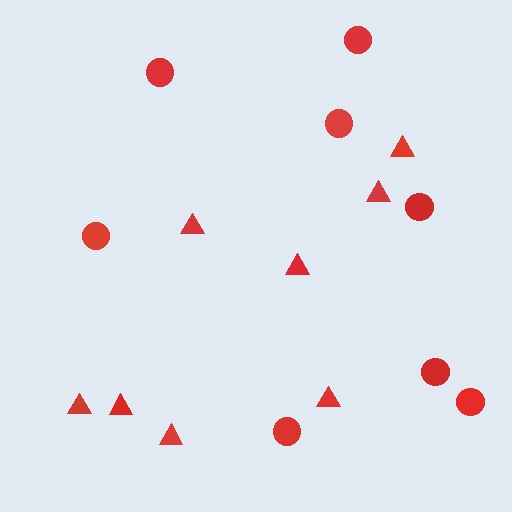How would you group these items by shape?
There are 2 groups: one group of triangles (8) and one group of circles (8).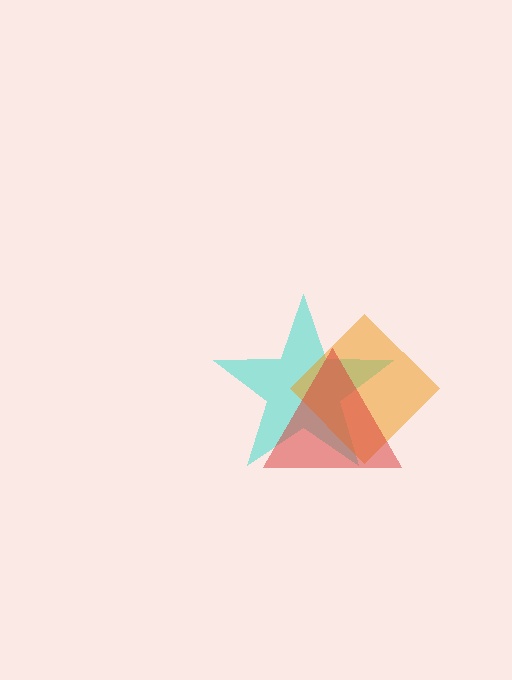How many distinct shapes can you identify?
There are 3 distinct shapes: a cyan star, an orange diamond, a red triangle.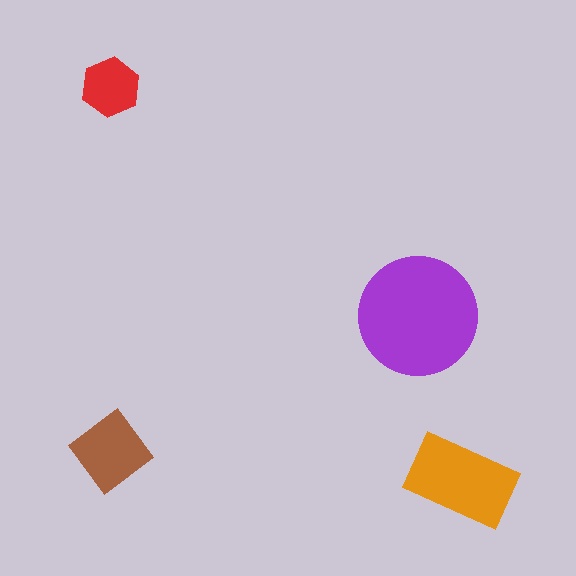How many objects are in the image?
There are 4 objects in the image.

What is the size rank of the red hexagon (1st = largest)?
4th.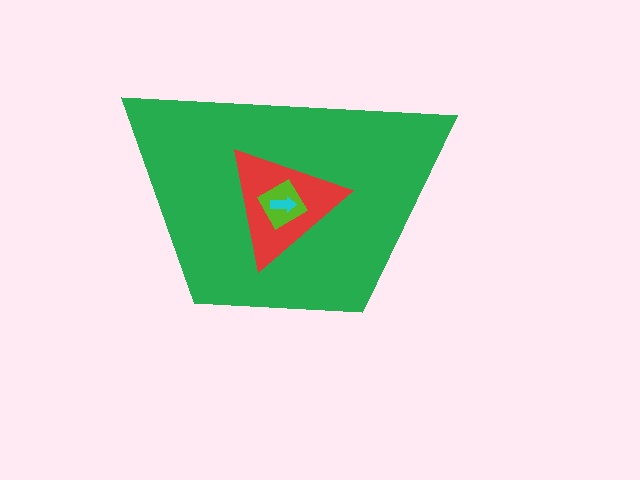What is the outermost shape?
The green trapezoid.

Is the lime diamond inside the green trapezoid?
Yes.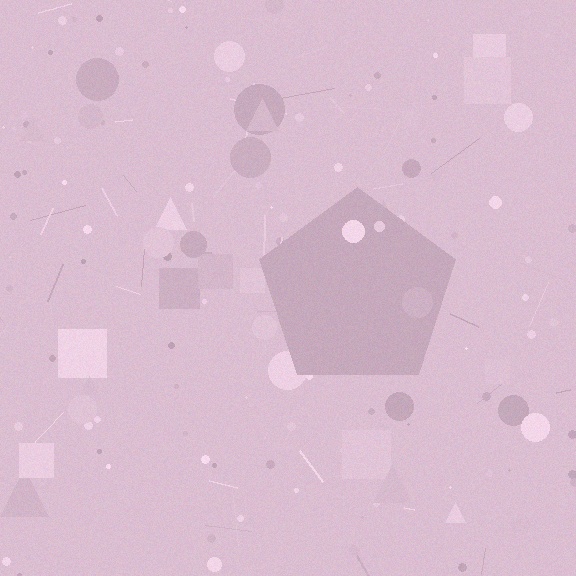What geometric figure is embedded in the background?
A pentagon is embedded in the background.